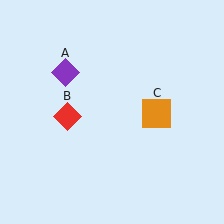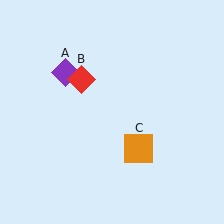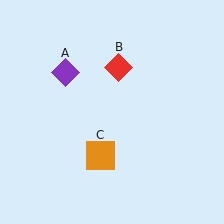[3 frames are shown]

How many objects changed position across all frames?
2 objects changed position: red diamond (object B), orange square (object C).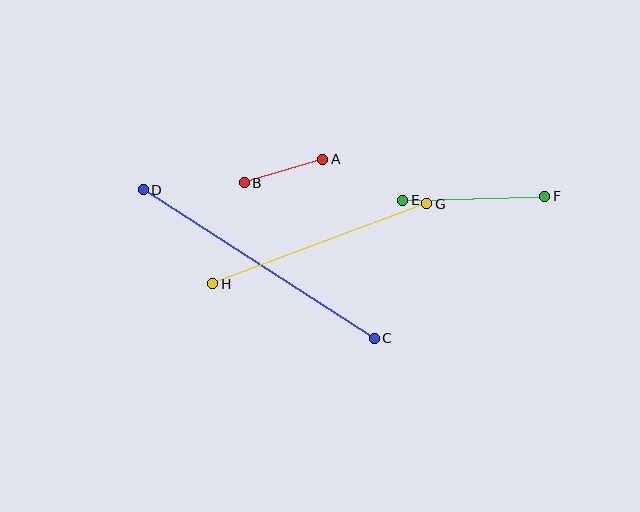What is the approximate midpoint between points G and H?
The midpoint is at approximately (320, 244) pixels.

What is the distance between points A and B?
The distance is approximately 82 pixels.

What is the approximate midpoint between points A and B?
The midpoint is at approximately (283, 171) pixels.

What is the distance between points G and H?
The distance is approximately 228 pixels.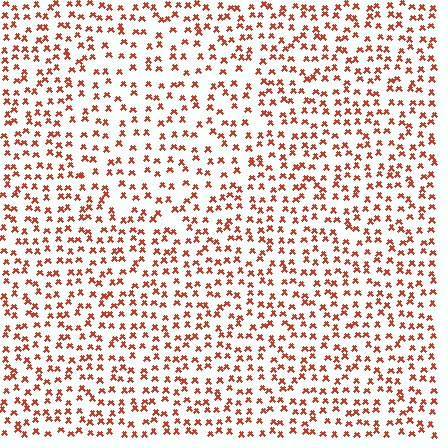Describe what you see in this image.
The image contains small red elements arranged at two different densities. A circle-shaped region is visible where the elements are less densely packed than the surrounding area.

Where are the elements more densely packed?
The elements are more densely packed outside the circle boundary.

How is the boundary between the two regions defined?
The boundary is defined by a change in element density (approximately 1.4x ratio). All elements are the same color, size, and shape.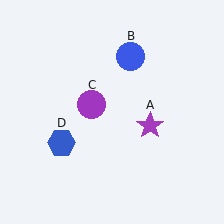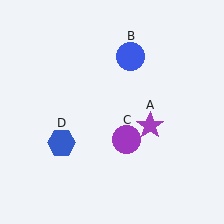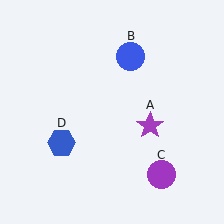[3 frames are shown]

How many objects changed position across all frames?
1 object changed position: purple circle (object C).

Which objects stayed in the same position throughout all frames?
Purple star (object A) and blue circle (object B) and blue hexagon (object D) remained stationary.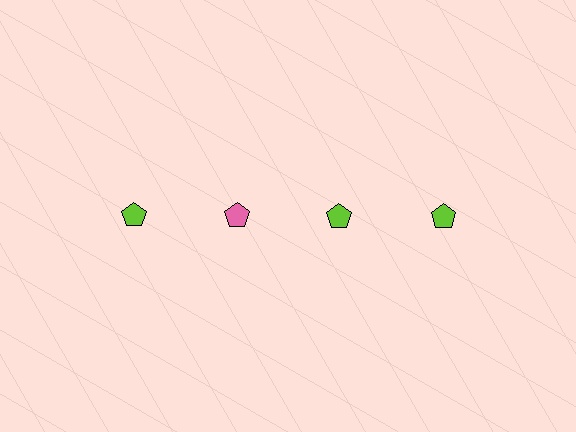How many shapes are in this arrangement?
There are 4 shapes arranged in a grid pattern.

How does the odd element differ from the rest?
It has a different color: pink instead of lime.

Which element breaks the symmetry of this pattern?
The pink pentagon in the top row, second from left column breaks the symmetry. All other shapes are lime pentagons.